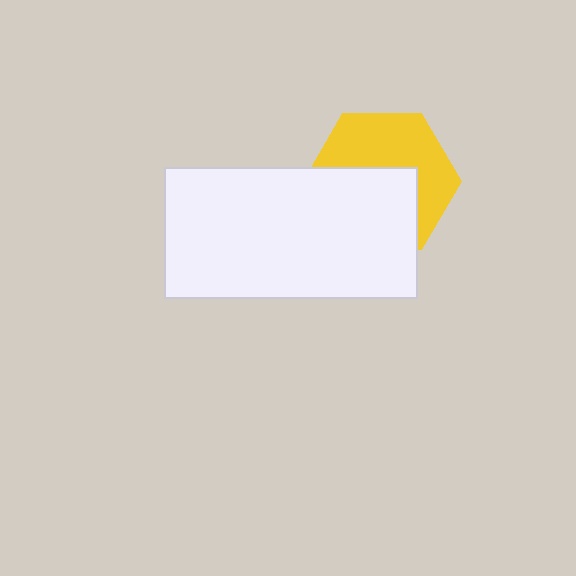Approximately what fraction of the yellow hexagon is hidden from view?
Roughly 49% of the yellow hexagon is hidden behind the white rectangle.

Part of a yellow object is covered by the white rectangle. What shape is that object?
It is a hexagon.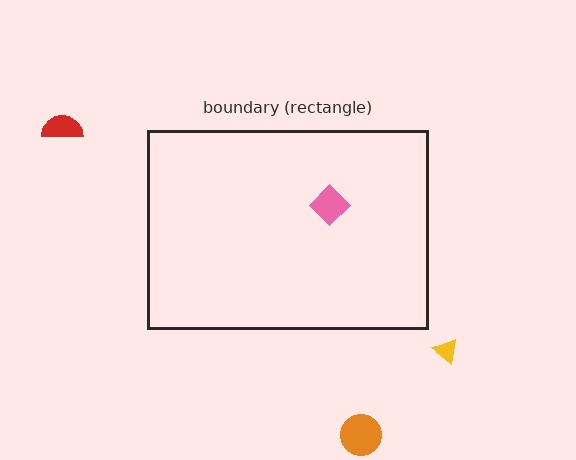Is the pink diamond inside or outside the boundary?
Inside.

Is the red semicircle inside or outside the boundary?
Outside.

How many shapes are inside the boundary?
1 inside, 3 outside.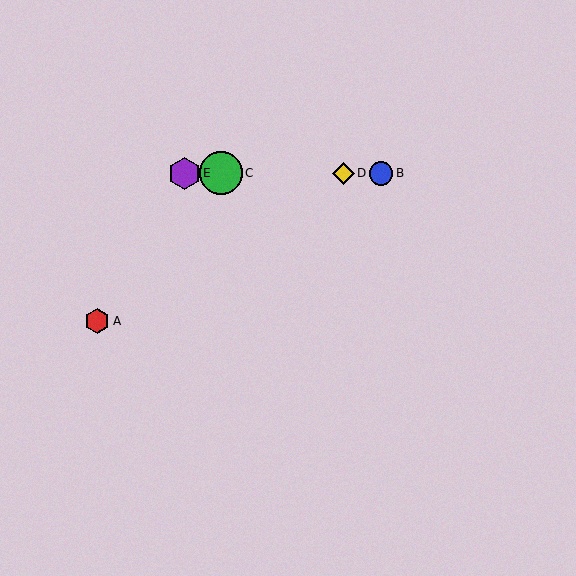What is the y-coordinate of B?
Object B is at y≈173.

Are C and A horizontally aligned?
No, C is at y≈173 and A is at y≈321.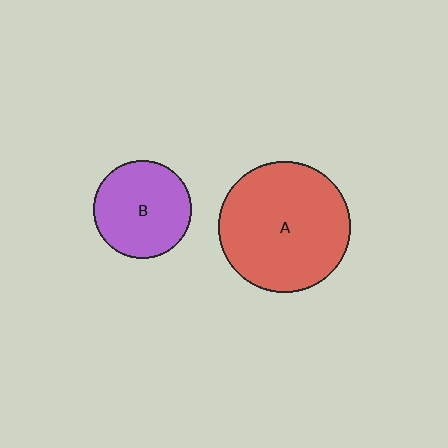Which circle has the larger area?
Circle A (red).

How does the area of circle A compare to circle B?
Approximately 1.8 times.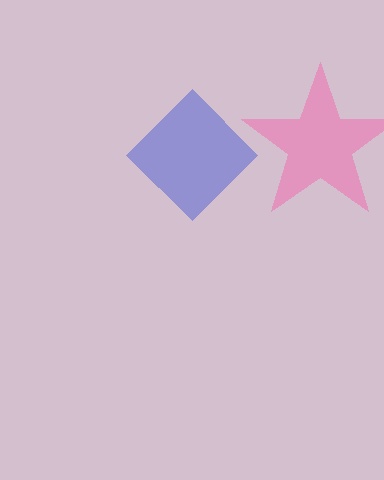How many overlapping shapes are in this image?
There are 2 overlapping shapes in the image.